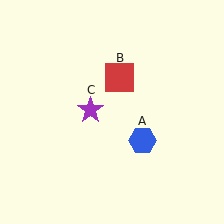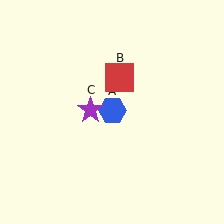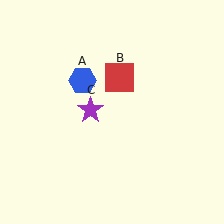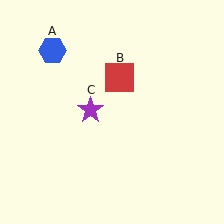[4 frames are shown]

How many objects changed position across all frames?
1 object changed position: blue hexagon (object A).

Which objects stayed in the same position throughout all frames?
Red square (object B) and purple star (object C) remained stationary.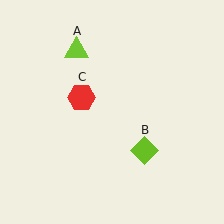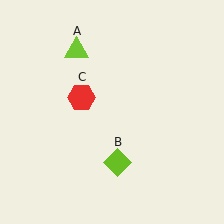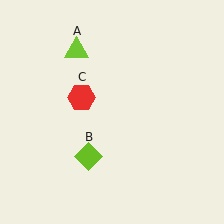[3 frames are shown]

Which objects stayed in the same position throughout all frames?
Lime triangle (object A) and red hexagon (object C) remained stationary.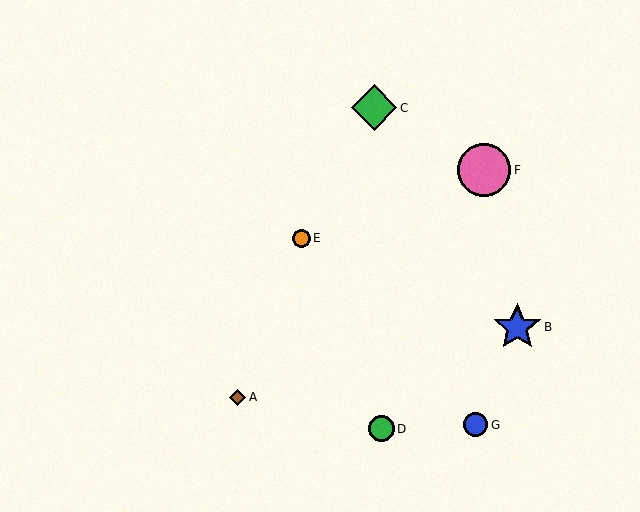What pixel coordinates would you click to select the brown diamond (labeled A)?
Click at (238, 397) to select the brown diamond A.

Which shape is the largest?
The pink circle (labeled F) is the largest.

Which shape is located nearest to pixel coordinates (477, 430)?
The blue circle (labeled G) at (476, 425) is nearest to that location.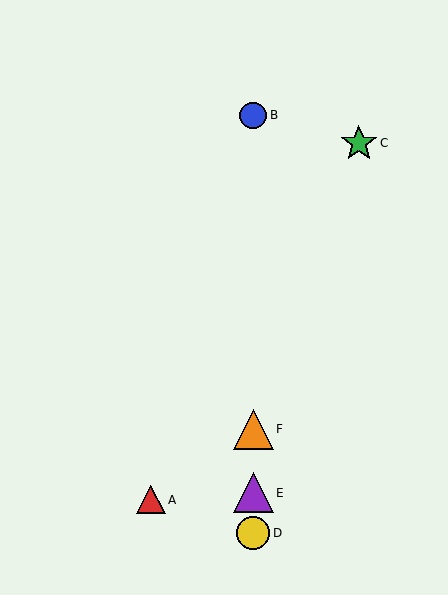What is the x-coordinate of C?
Object C is at x≈359.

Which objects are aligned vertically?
Objects B, D, E, F are aligned vertically.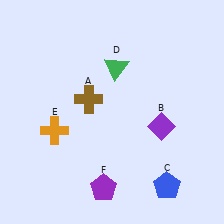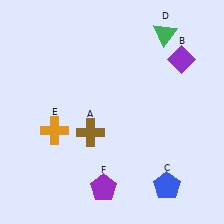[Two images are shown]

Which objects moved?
The objects that moved are: the brown cross (A), the purple diamond (B), the green triangle (D).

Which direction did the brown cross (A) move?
The brown cross (A) moved down.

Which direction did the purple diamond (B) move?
The purple diamond (B) moved up.